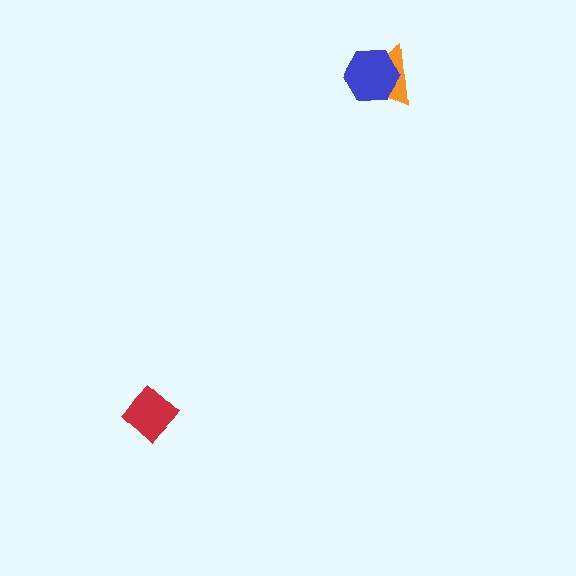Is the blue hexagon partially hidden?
No, no other shape covers it.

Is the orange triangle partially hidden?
Yes, it is partially covered by another shape.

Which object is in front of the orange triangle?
The blue hexagon is in front of the orange triangle.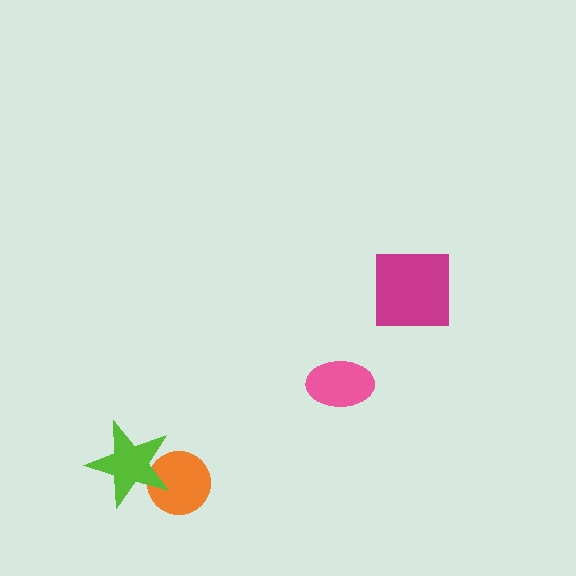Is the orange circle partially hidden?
Yes, it is partially covered by another shape.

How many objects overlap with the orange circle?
1 object overlaps with the orange circle.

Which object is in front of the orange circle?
The lime star is in front of the orange circle.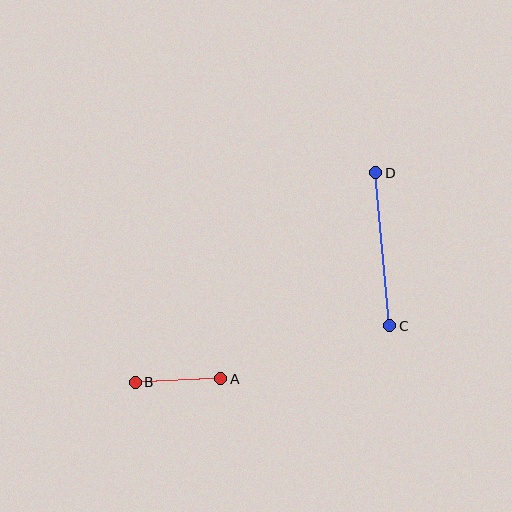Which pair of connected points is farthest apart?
Points C and D are farthest apart.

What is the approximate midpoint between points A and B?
The midpoint is at approximately (178, 380) pixels.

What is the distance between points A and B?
The distance is approximately 85 pixels.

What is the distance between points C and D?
The distance is approximately 153 pixels.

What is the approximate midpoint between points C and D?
The midpoint is at approximately (383, 249) pixels.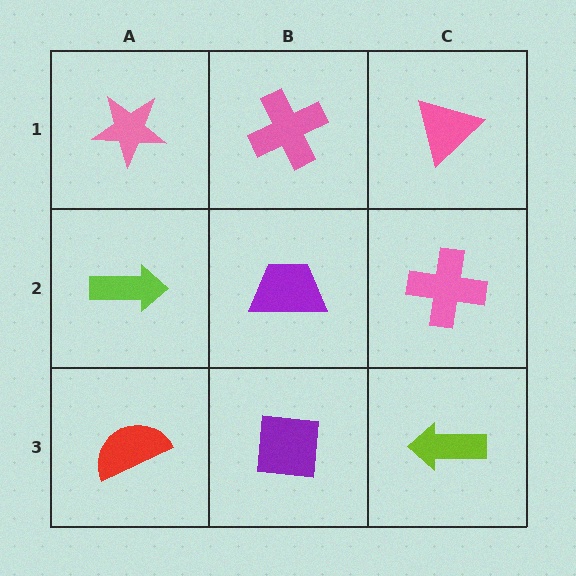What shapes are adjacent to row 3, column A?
A lime arrow (row 2, column A), a purple square (row 3, column B).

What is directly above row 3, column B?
A purple trapezoid.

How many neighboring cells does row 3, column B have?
3.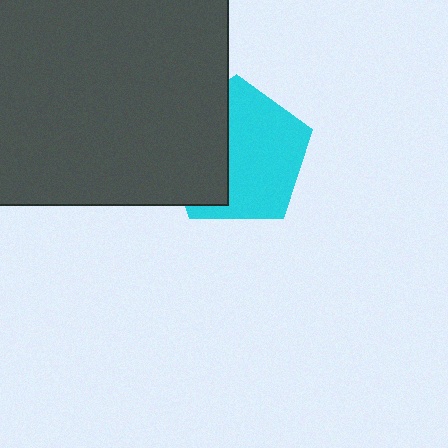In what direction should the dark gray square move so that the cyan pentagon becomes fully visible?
The dark gray square should move left. That is the shortest direction to clear the overlap and leave the cyan pentagon fully visible.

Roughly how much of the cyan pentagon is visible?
About half of it is visible (roughly 60%).